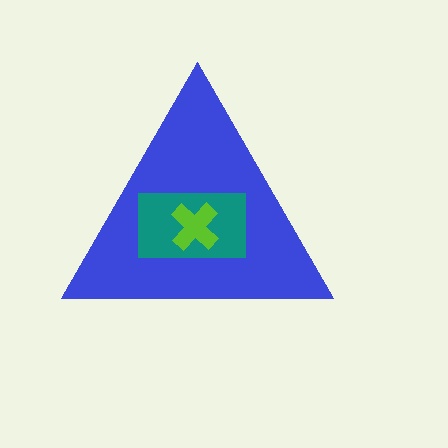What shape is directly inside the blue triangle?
The teal rectangle.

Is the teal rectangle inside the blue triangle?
Yes.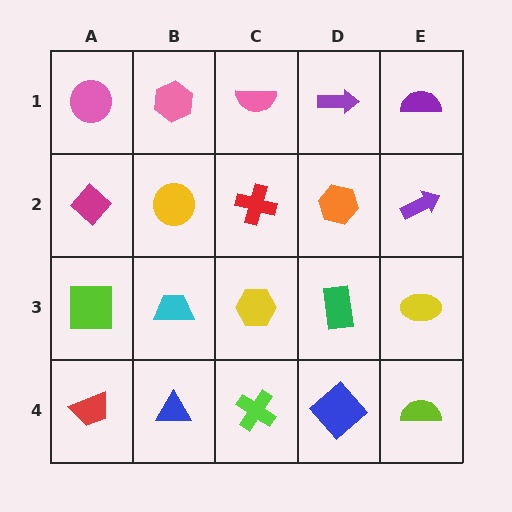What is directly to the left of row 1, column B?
A pink circle.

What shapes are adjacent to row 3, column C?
A red cross (row 2, column C), a lime cross (row 4, column C), a cyan trapezoid (row 3, column B), a green rectangle (row 3, column D).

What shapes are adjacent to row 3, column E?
A purple arrow (row 2, column E), a lime semicircle (row 4, column E), a green rectangle (row 3, column D).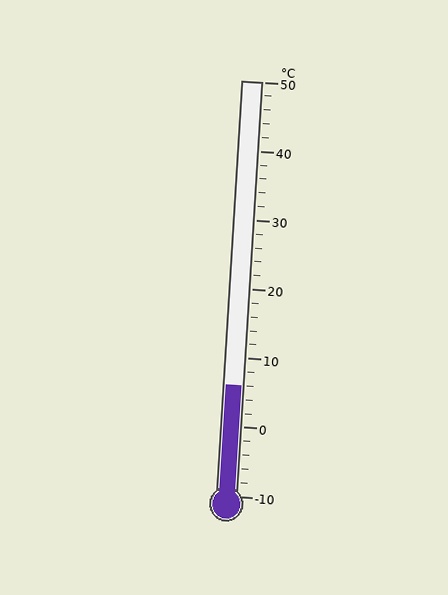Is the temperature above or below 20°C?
The temperature is below 20°C.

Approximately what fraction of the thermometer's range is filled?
The thermometer is filled to approximately 25% of its range.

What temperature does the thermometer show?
The thermometer shows approximately 6°C.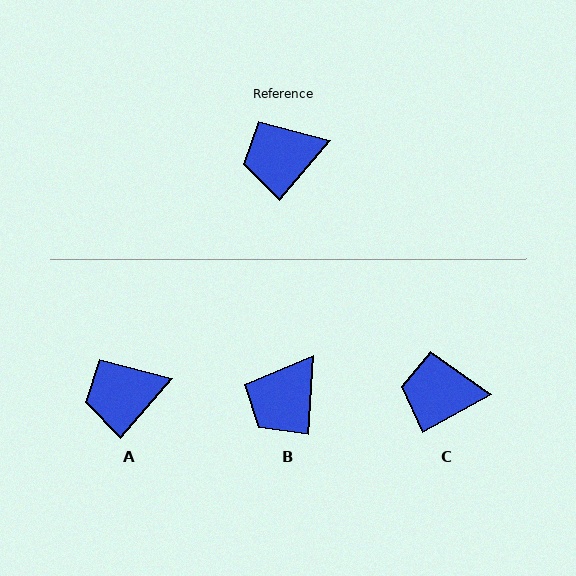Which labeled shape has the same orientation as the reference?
A.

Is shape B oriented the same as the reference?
No, it is off by about 37 degrees.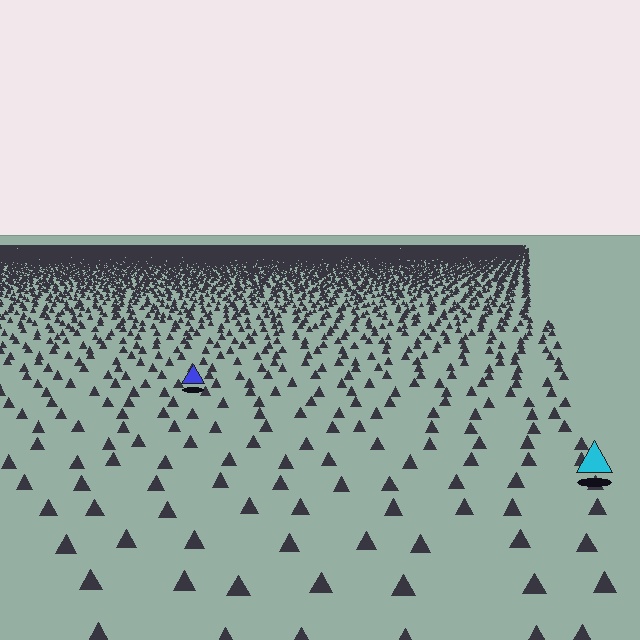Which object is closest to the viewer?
The cyan triangle is closest. The texture marks near it are larger and more spread out.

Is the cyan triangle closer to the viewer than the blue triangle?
Yes. The cyan triangle is closer — you can tell from the texture gradient: the ground texture is coarser near it.